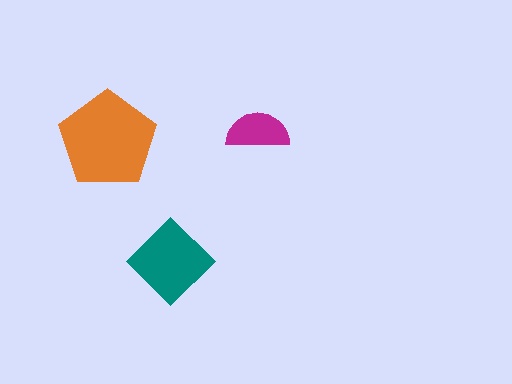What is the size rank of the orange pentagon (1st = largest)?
1st.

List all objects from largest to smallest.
The orange pentagon, the teal diamond, the magenta semicircle.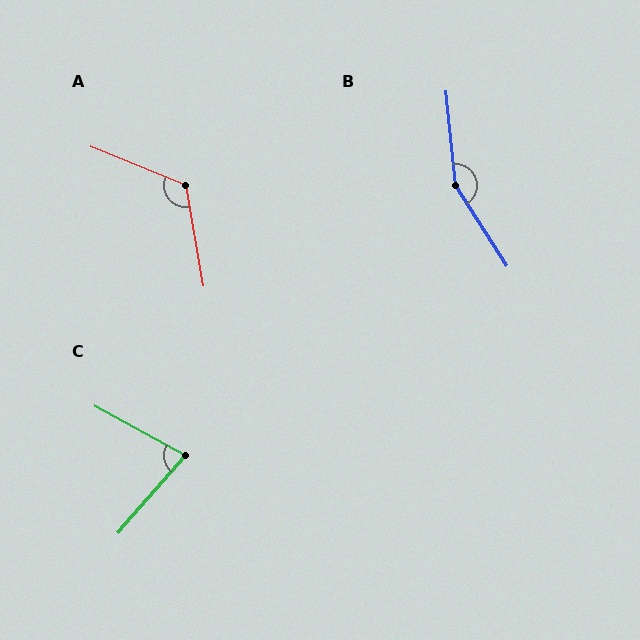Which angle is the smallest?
C, at approximately 78 degrees.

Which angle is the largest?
B, at approximately 154 degrees.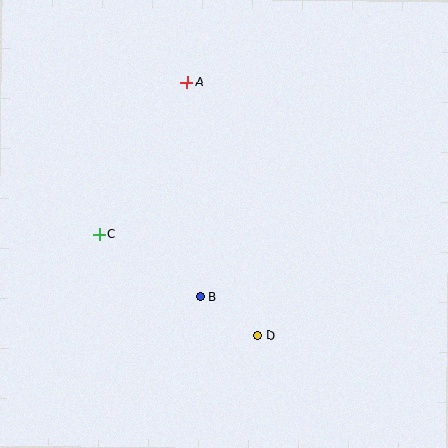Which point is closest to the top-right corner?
Point A is closest to the top-right corner.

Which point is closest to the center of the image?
Point B at (200, 296) is closest to the center.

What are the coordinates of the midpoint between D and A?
The midpoint between D and A is at (222, 209).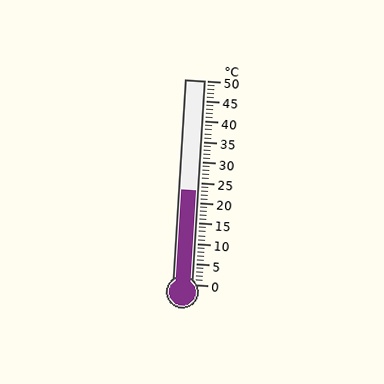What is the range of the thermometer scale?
The thermometer scale ranges from 0°C to 50°C.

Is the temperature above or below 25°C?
The temperature is below 25°C.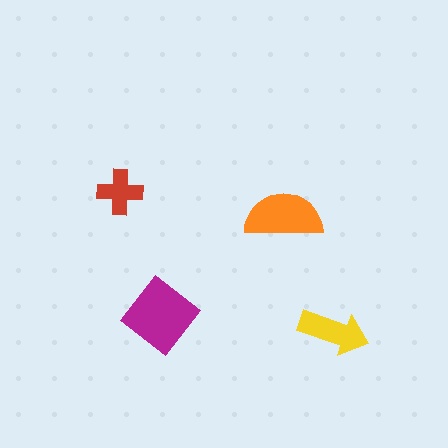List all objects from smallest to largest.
The red cross, the yellow arrow, the orange semicircle, the magenta diamond.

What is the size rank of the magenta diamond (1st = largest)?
1st.